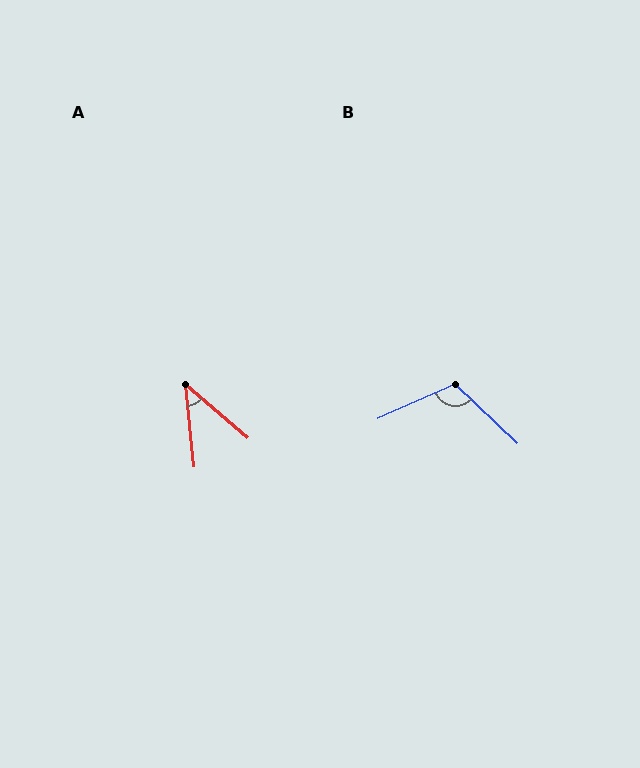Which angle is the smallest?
A, at approximately 44 degrees.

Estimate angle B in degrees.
Approximately 112 degrees.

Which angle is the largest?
B, at approximately 112 degrees.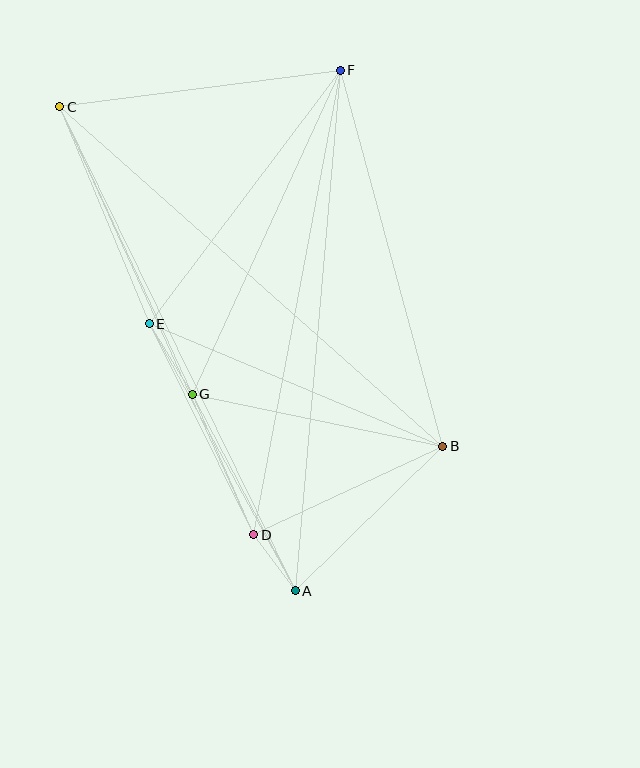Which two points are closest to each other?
Points A and D are closest to each other.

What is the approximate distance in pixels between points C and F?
The distance between C and F is approximately 283 pixels.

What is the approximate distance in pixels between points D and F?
The distance between D and F is approximately 472 pixels.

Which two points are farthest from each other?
Points A and C are farthest from each other.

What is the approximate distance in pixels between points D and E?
The distance between D and E is approximately 235 pixels.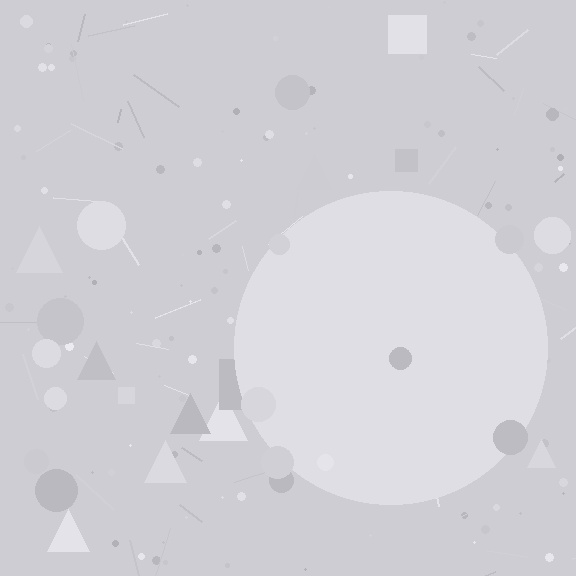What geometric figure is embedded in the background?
A circle is embedded in the background.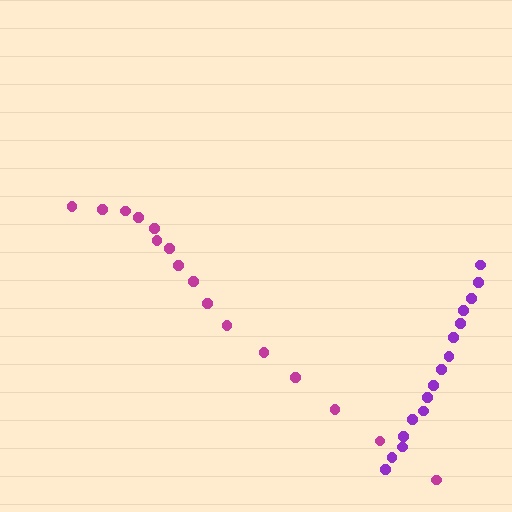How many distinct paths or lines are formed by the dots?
There are 2 distinct paths.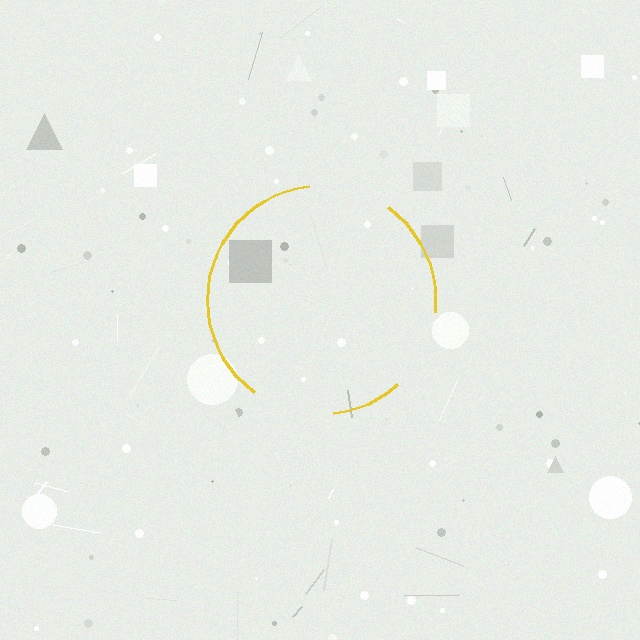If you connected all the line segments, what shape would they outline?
They would outline a circle.